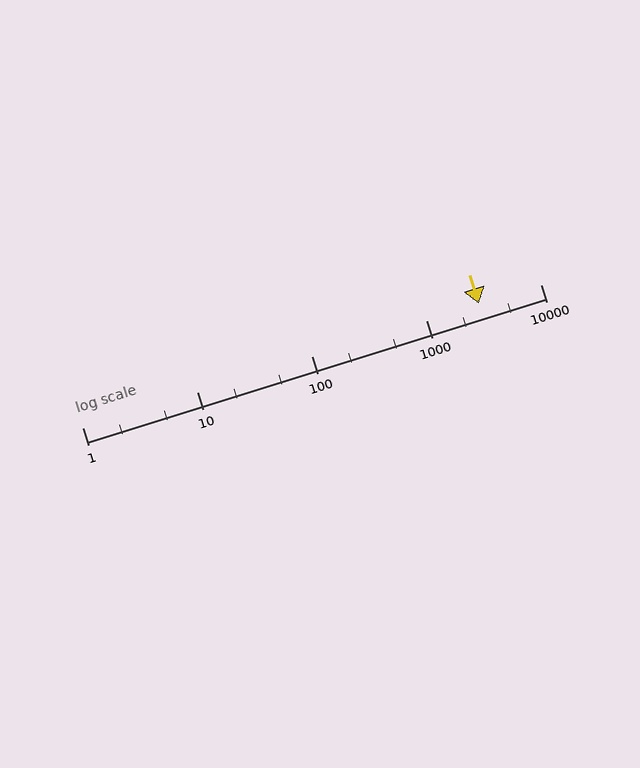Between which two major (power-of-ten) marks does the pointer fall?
The pointer is between 1000 and 10000.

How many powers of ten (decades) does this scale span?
The scale spans 4 decades, from 1 to 10000.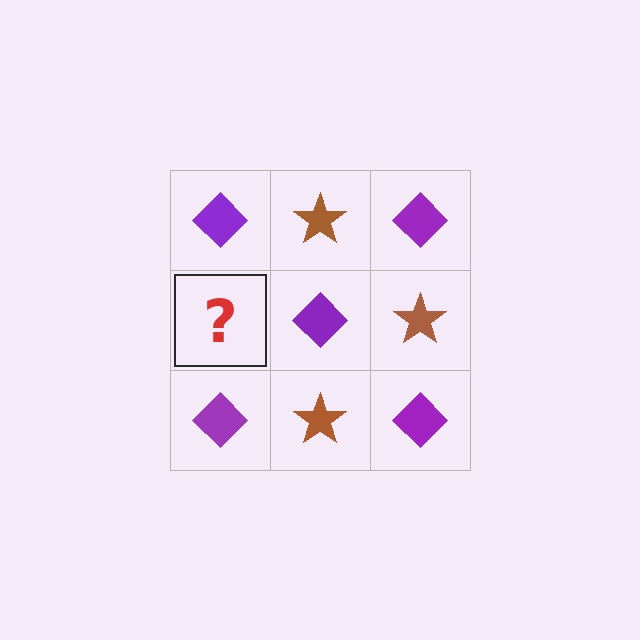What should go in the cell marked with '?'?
The missing cell should contain a brown star.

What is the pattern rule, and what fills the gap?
The rule is that it alternates purple diamond and brown star in a checkerboard pattern. The gap should be filled with a brown star.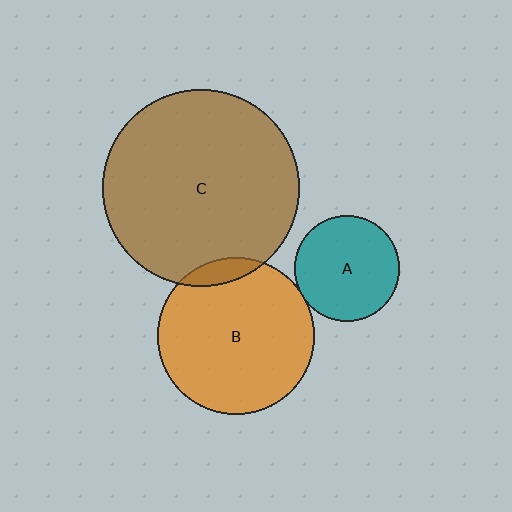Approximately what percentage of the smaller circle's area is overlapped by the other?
Approximately 10%.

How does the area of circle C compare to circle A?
Approximately 3.5 times.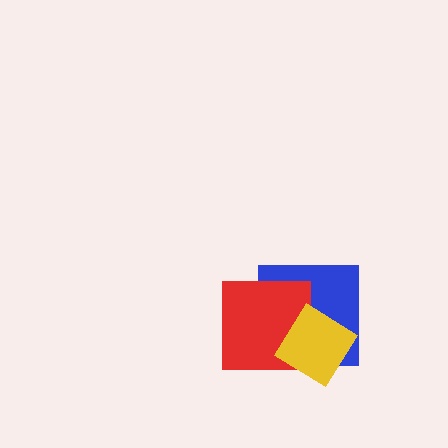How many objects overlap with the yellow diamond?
2 objects overlap with the yellow diamond.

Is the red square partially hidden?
Yes, it is partially covered by another shape.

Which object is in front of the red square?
The yellow diamond is in front of the red square.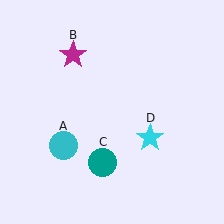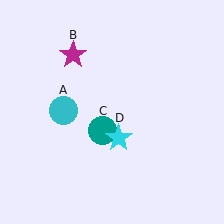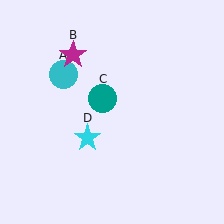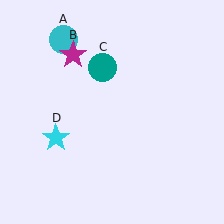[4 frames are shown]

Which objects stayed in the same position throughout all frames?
Magenta star (object B) remained stationary.